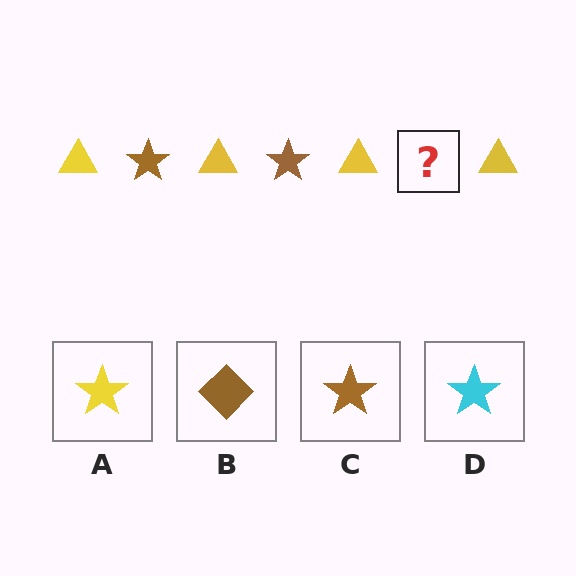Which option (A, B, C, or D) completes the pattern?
C.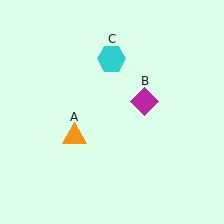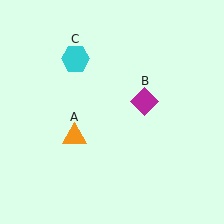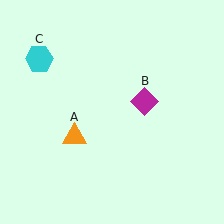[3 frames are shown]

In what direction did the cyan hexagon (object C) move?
The cyan hexagon (object C) moved left.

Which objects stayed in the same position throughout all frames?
Orange triangle (object A) and magenta diamond (object B) remained stationary.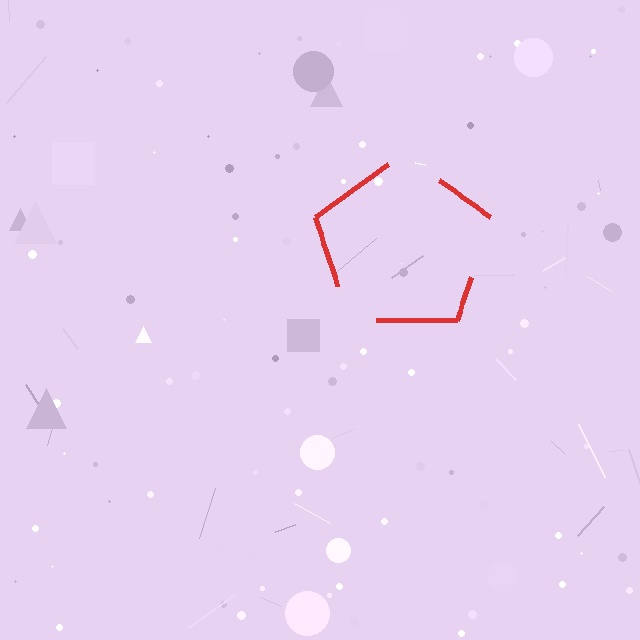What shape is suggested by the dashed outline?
The dashed outline suggests a pentagon.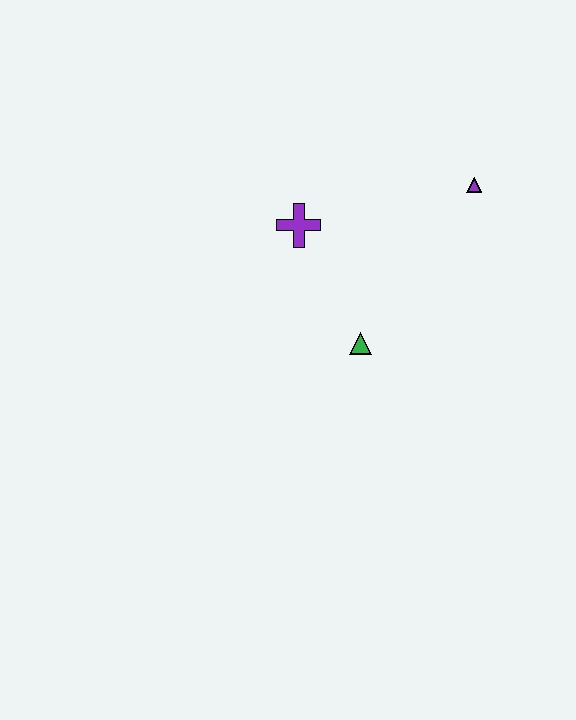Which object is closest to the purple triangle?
The purple cross is closest to the purple triangle.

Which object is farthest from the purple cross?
The purple triangle is farthest from the purple cross.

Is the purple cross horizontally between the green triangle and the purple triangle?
No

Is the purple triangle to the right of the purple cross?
Yes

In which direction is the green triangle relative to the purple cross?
The green triangle is below the purple cross.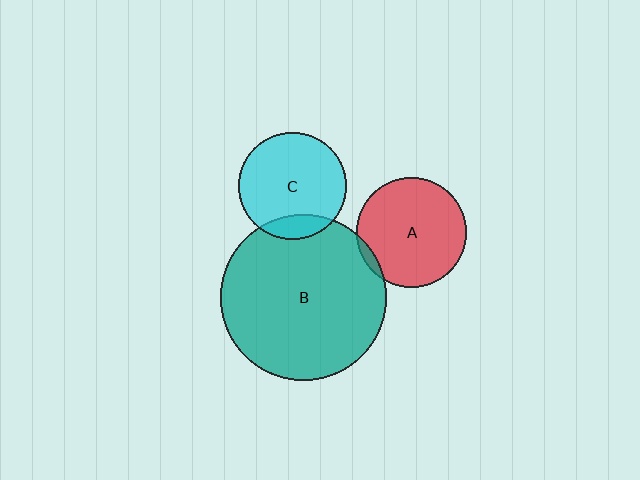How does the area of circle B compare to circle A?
Approximately 2.3 times.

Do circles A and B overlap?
Yes.